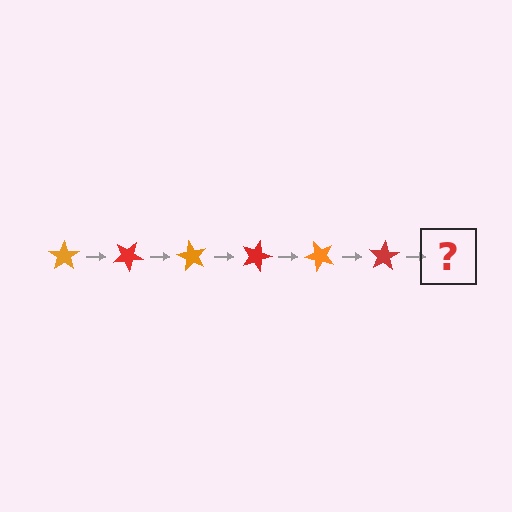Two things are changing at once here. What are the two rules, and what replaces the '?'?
The two rules are that it rotates 30 degrees each step and the color cycles through orange and red. The '?' should be an orange star, rotated 180 degrees from the start.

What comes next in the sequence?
The next element should be an orange star, rotated 180 degrees from the start.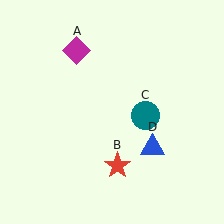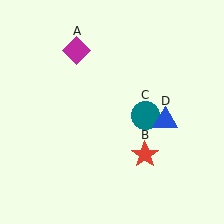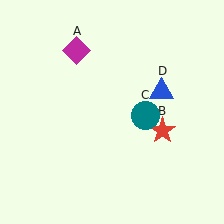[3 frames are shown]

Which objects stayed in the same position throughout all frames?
Magenta diamond (object A) and teal circle (object C) remained stationary.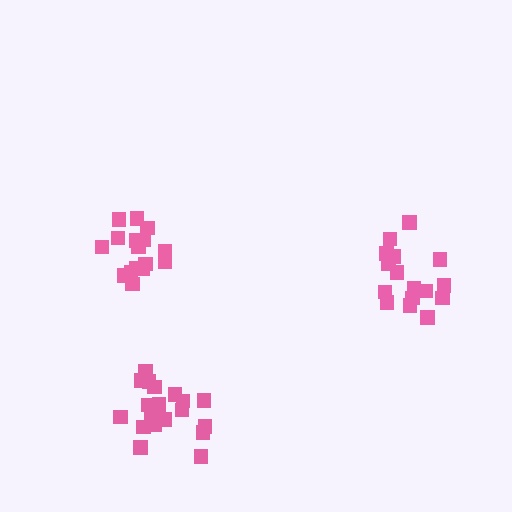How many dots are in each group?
Group 1: 16 dots, Group 2: 17 dots, Group 3: 20 dots (53 total).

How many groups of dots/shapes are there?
There are 3 groups.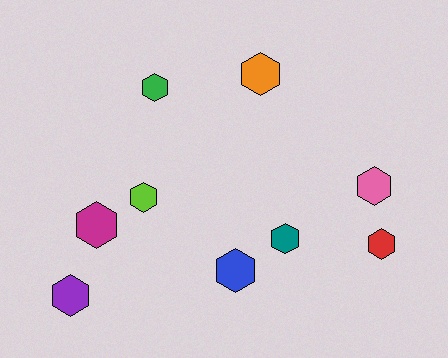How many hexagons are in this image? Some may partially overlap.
There are 9 hexagons.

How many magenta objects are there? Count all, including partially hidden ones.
There is 1 magenta object.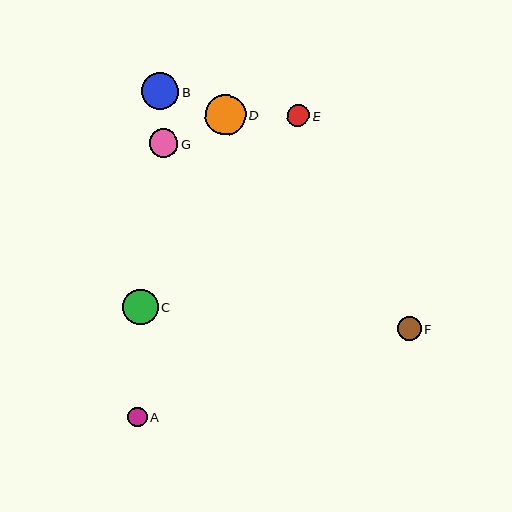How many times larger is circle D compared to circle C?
Circle D is approximately 1.1 times the size of circle C.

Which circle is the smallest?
Circle A is the smallest with a size of approximately 19 pixels.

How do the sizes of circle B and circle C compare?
Circle B and circle C are approximately the same size.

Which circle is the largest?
Circle D is the largest with a size of approximately 40 pixels.